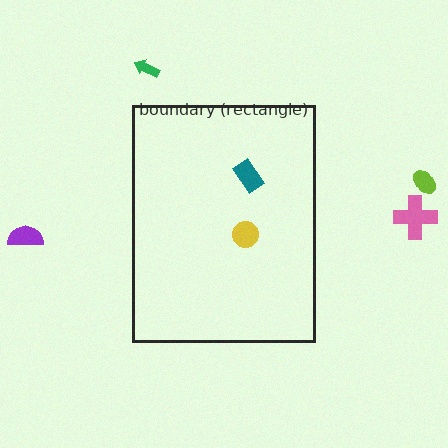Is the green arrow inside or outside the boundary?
Outside.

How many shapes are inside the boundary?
2 inside, 4 outside.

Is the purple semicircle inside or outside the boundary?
Outside.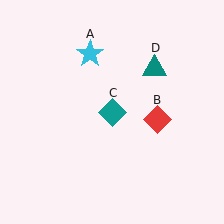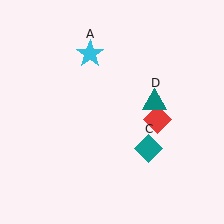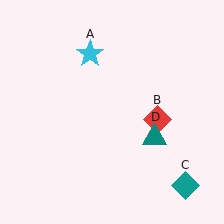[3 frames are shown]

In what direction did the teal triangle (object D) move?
The teal triangle (object D) moved down.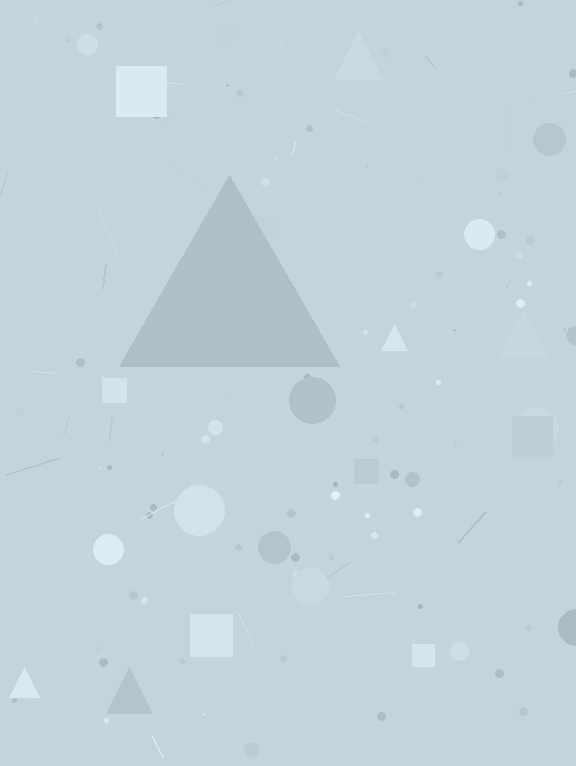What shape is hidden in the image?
A triangle is hidden in the image.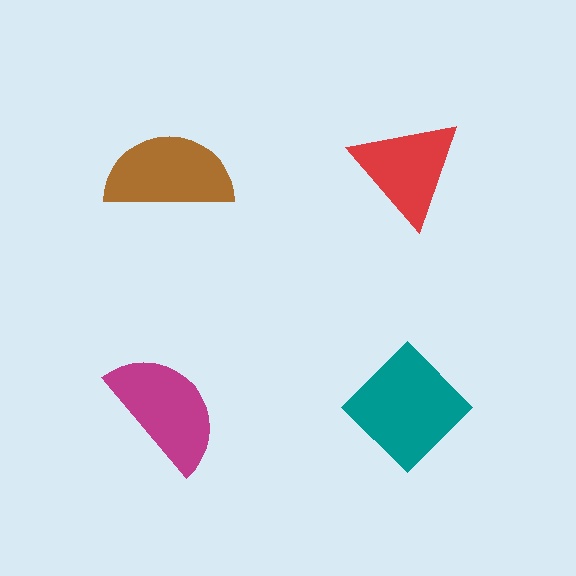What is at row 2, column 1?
A magenta semicircle.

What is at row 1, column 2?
A red triangle.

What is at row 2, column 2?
A teal diamond.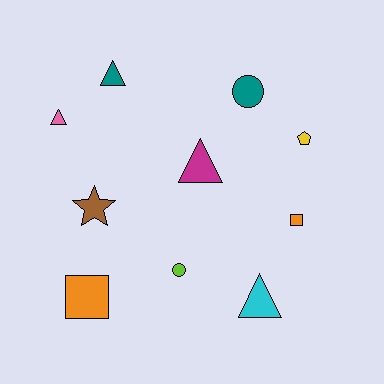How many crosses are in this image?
There are no crosses.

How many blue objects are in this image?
There are no blue objects.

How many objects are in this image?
There are 10 objects.